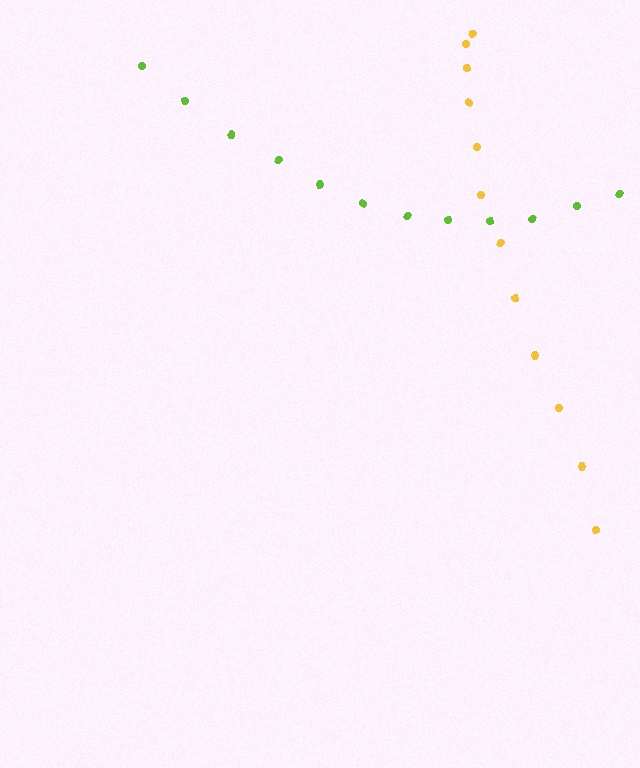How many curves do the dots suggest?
There are 2 distinct paths.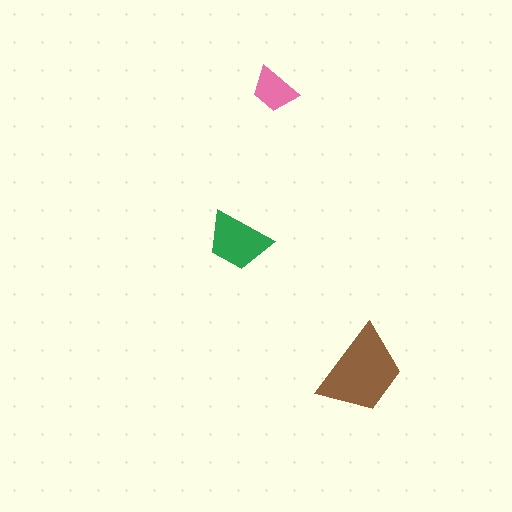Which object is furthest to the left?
The green trapezoid is leftmost.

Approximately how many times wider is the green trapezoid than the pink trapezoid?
About 1.5 times wider.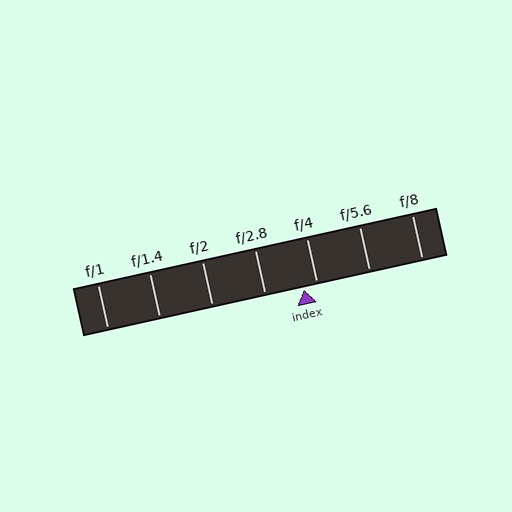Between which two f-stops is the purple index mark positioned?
The index mark is between f/2.8 and f/4.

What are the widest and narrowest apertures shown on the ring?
The widest aperture shown is f/1 and the narrowest is f/8.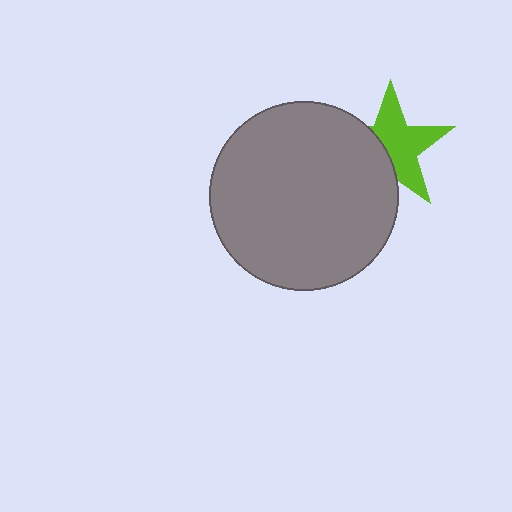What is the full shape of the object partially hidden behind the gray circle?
The partially hidden object is a lime star.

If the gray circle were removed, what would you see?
You would see the complete lime star.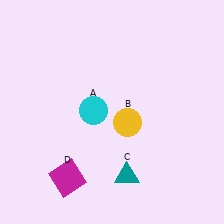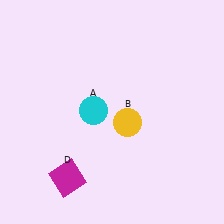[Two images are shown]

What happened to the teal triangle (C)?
The teal triangle (C) was removed in Image 2. It was in the bottom-right area of Image 1.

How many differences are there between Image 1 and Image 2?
There is 1 difference between the two images.